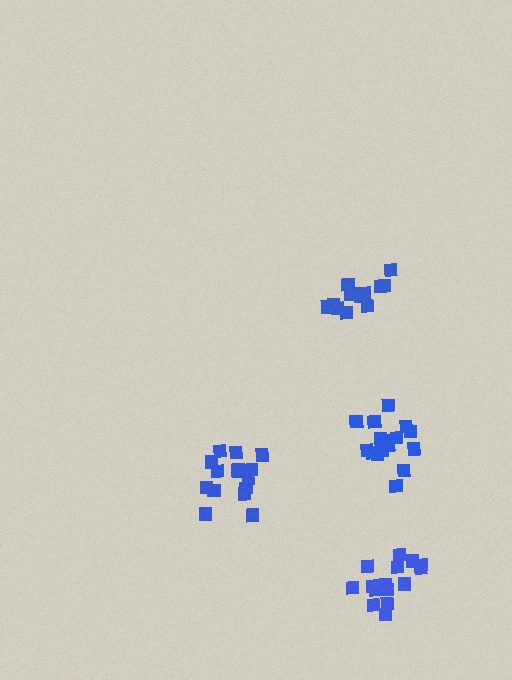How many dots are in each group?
Group 1: 13 dots, Group 2: 16 dots, Group 3: 15 dots, Group 4: 16 dots (60 total).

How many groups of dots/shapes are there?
There are 4 groups.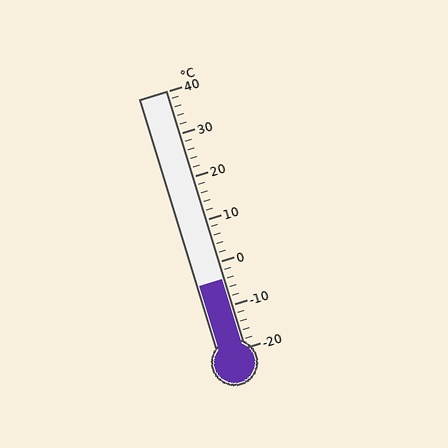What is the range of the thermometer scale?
The thermometer scale ranges from -20°C to 40°C.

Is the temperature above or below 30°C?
The temperature is below 30°C.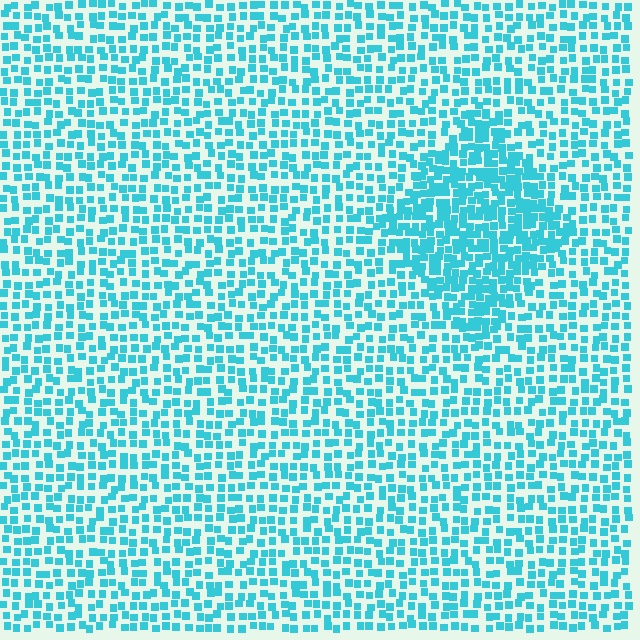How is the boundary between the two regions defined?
The boundary is defined by a change in element density (approximately 1.8x ratio). All elements are the same color, size, and shape.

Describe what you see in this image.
The image contains small cyan elements arranged at two different densities. A diamond-shaped region is visible where the elements are more densely packed than the surrounding area.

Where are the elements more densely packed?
The elements are more densely packed inside the diamond boundary.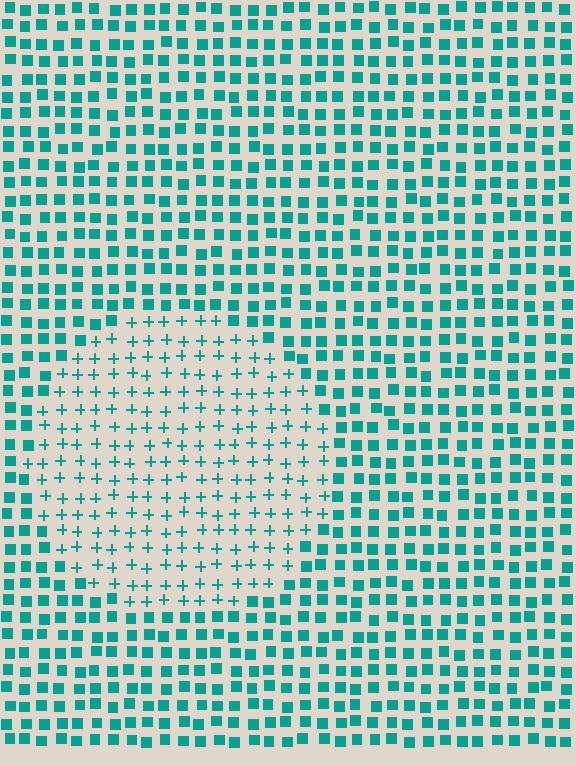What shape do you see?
I see a circle.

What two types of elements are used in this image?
The image uses plus signs inside the circle region and squares outside it.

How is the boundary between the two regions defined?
The boundary is defined by a change in element shape: plus signs inside vs. squares outside. All elements share the same color and spacing.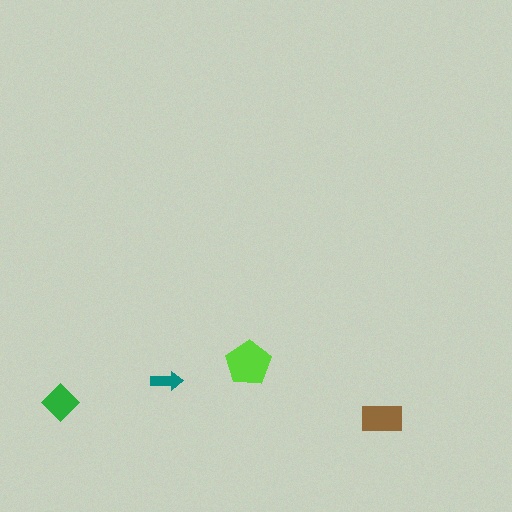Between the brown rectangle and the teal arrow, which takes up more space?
The brown rectangle.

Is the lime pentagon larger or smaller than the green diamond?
Larger.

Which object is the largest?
The lime pentagon.